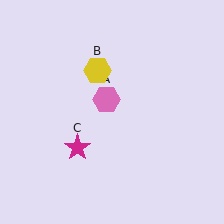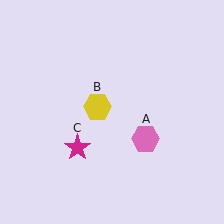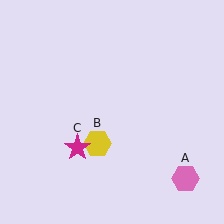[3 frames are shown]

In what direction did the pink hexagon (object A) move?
The pink hexagon (object A) moved down and to the right.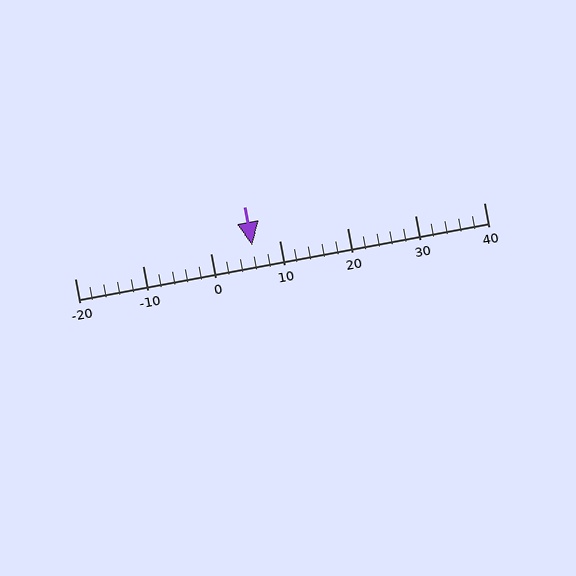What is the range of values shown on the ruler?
The ruler shows values from -20 to 40.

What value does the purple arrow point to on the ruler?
The purple arrow points to approximately 6.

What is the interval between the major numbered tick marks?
The major tick marks are spaced 10 units apart.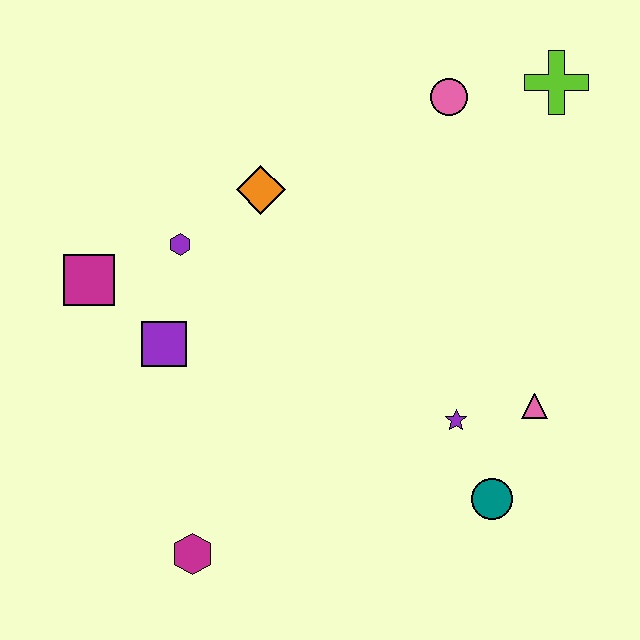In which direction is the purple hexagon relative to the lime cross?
The purple hexagon is to the left of the lime cross.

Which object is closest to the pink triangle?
The purple star is closest to the pink triangle.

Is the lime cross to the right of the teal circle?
Yes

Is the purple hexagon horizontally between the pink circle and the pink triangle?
No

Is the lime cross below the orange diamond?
No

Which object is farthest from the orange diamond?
The teal circle is farthest from the orange diamond.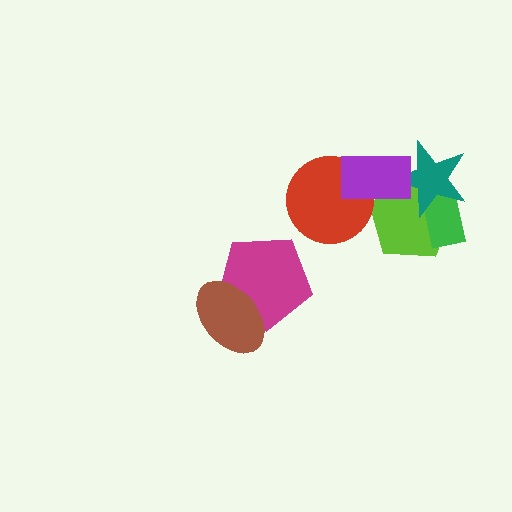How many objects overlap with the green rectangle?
2 objects overlap with the green rectangle.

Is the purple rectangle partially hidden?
No, no other shape covers it.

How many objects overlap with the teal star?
3 objects overlap with the teal star.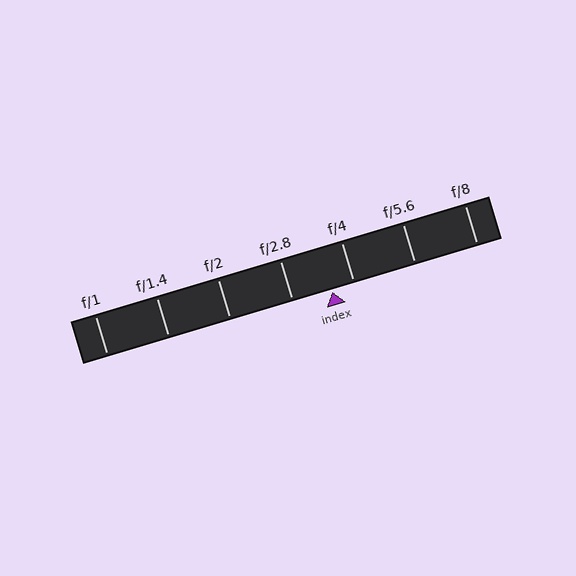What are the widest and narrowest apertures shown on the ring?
The widest aperture shown is f/1 and the narrowest is f/8.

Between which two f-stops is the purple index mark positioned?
The index mark is between f/2.8 and f/4.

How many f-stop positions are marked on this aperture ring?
There are 7 f-stop positions marked.